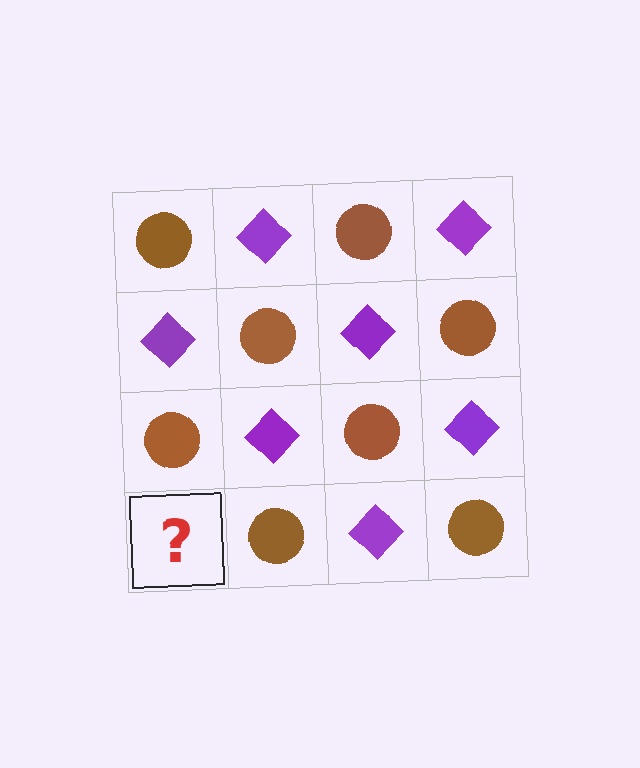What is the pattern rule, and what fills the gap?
The rule is that it alternates brown circle and purple diamond in a checkerboard pattern. The gap should be filled with a purple diamond.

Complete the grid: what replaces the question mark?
The question mark should be replaced with a purple diamond.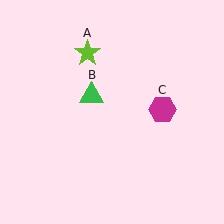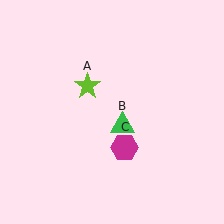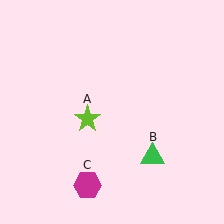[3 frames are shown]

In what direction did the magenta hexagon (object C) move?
The magenta hexagon (object C) moved down and to the left.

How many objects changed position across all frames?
3 objects changed position: lime star (object A), green triangle (object B), magenta hexagon (object C).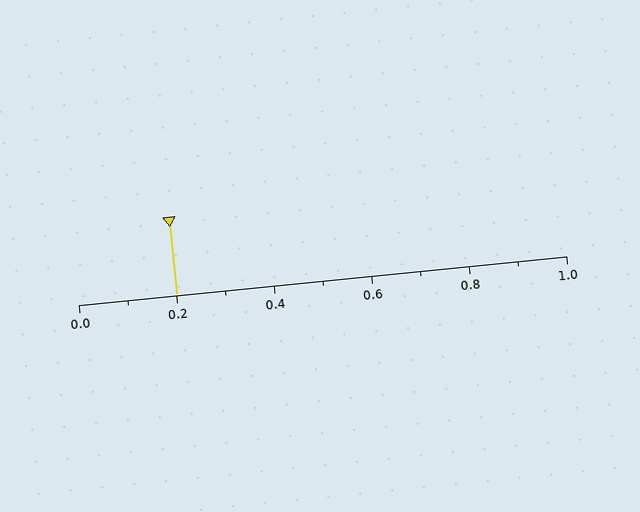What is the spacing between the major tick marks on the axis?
The major ticks are spaced 0.2 apart.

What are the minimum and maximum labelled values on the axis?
The axis runs from 0.0 to 1.0.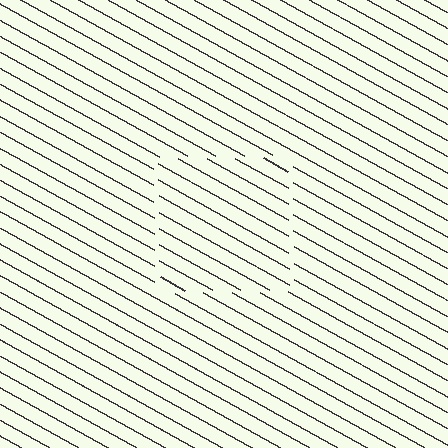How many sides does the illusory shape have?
4 sides — the line-ends trace a square.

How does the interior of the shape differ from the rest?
The interior of the shape contains the same grating, shifted by half a period — the contour is defined by the phase discontinuity where line-ends from the inner and outer gratings abut.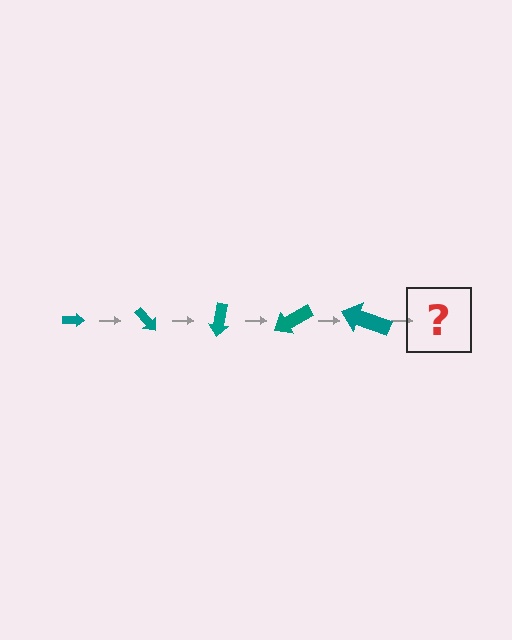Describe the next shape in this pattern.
It should be an arrow, larger than the previous one and rotated 250 degrees from the start.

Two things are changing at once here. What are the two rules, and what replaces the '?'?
The two rules are that the arrow grows larger each step and it rotates 50 degrees each step. The '?' should be an arrow, larger than the previous one and rotated 250 degrees from the start.